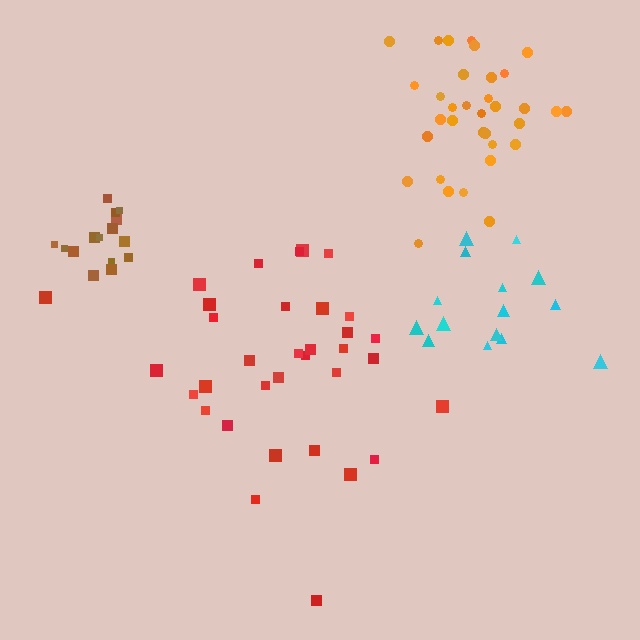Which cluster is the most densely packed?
Brown.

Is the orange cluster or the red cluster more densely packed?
Orange.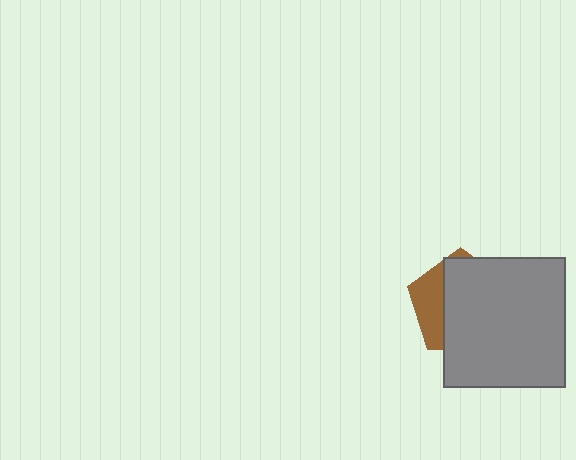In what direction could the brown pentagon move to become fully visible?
The brown pentagon could move left. That would shift it out from behind the gray rectangle entirely.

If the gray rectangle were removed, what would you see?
You would see the complete brown pentagon.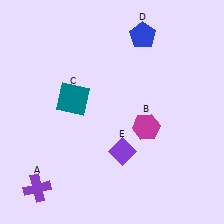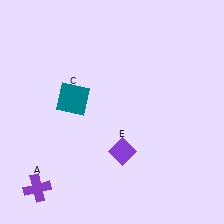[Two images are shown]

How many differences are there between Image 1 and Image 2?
There are 2 differences between the two images.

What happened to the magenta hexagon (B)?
The magenta hexagon (B) was removed in Image 2. It was in the bottom-right area of Image 1.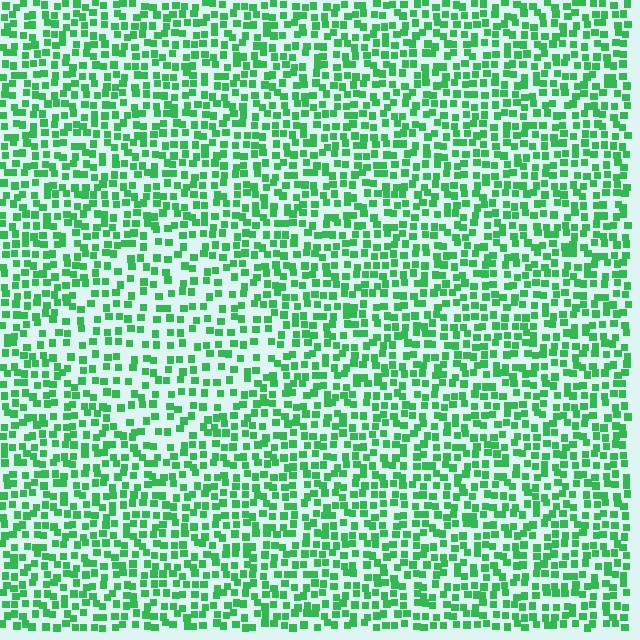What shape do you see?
I see a diamond.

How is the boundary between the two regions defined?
The boundary is defined by a change in element density (approximately 1.6x ratio). All elements are the same color, size, and shape.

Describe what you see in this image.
The image contains small green elements arranged at two different densities. A diamond-shaped region is visible where the elements are less densely packed than the surrounding area.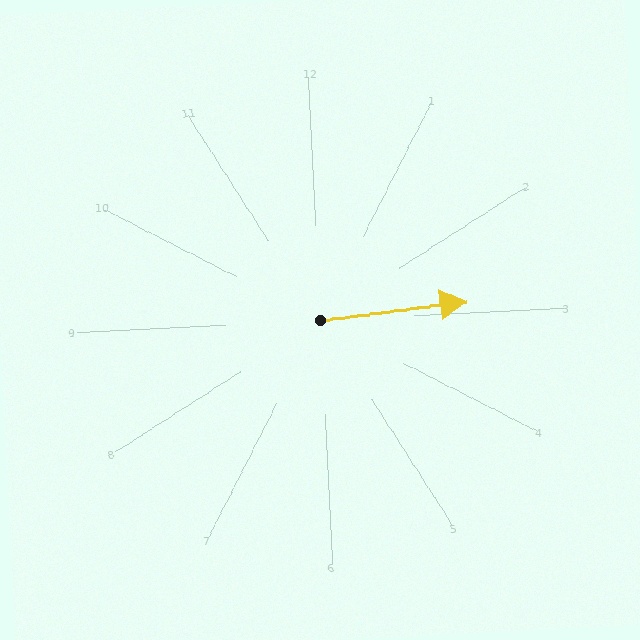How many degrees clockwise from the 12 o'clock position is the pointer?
Approximately 85 degrees.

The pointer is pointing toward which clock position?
Roughly 3 o'clock.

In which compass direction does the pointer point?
East.